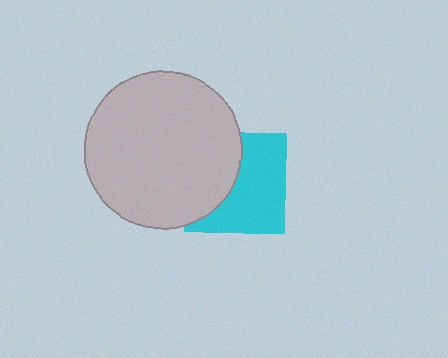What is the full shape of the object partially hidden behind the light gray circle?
The partially hidden object is a cyan square.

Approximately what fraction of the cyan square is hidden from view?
Roughly 42% of the cyan square is hidden behind the light gray circle.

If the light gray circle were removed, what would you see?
You would see the complete cyan square.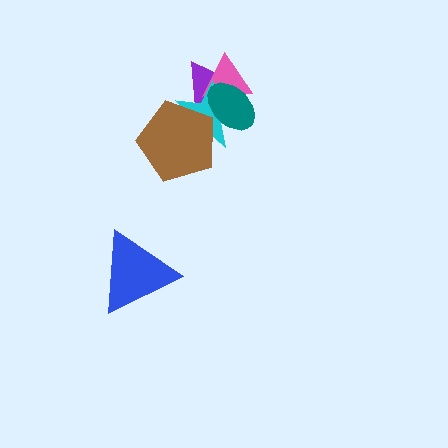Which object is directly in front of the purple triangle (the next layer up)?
The pink triangle is directly in front of the purple triangle.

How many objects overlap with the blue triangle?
0 objects overlap with the blue triangle.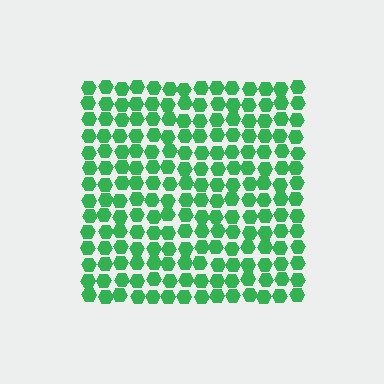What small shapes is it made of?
It is made of small hexagons.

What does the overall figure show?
The overall figure shows a square.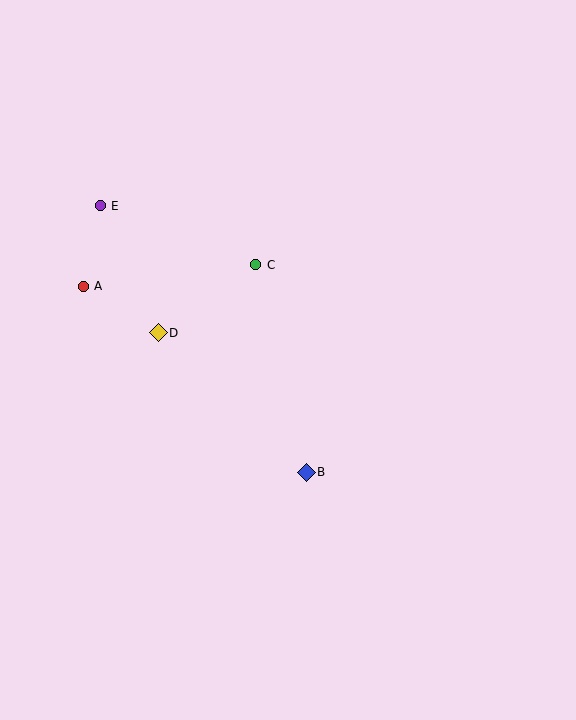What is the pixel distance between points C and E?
The distance between C and E is 167 pixels.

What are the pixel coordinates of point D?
Point D is at (158, 333).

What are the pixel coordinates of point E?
Point E is at (100, 206).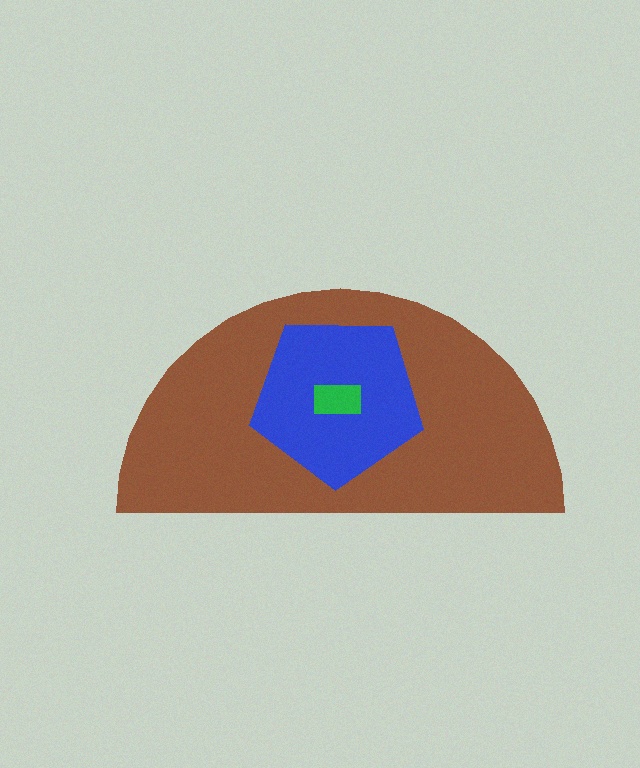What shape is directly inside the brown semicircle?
The blue pentagon.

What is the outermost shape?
The brown semicircle.